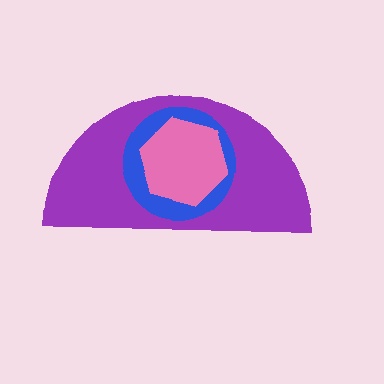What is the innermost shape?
The pink hexagon.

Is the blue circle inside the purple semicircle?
Yes.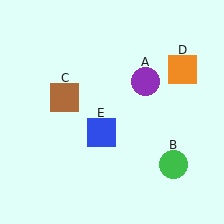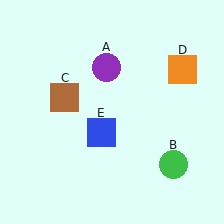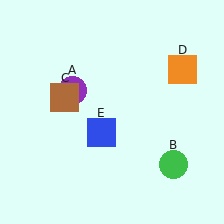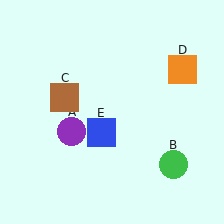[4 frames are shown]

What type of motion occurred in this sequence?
The purple circle (object A) rotated counterclockwise around the center of the scene.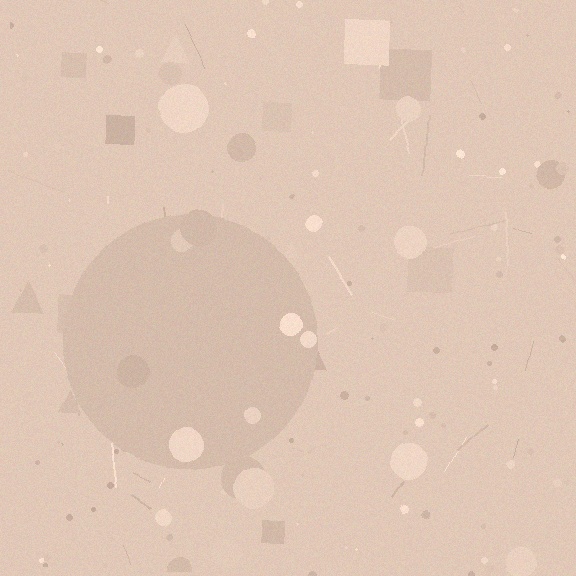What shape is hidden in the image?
A circle is hidden in the image.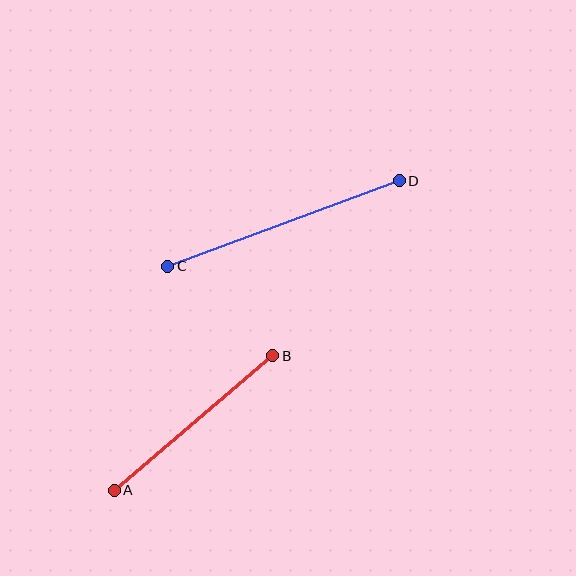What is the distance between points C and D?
The distance is approximately 247 pixels.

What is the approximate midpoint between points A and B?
The midpoint is at approximately (194, 423) pixels.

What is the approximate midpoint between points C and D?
The midpoint is at approximately (283, 223) pixels.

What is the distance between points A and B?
The distance is approximately 208 pixels.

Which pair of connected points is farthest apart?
Points C and D are farthest apart.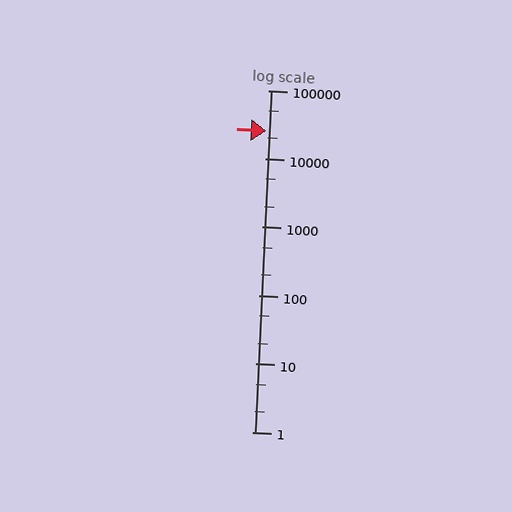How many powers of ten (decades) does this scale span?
The scale spans 5 decades, from 1 to 100000.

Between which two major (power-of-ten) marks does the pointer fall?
The pointer is between 10000 and 100000.